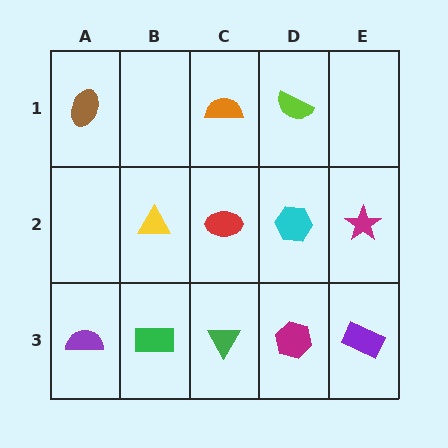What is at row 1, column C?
An orange semicircle.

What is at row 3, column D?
A magenta hexagon.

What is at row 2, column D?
A cyan hexagon.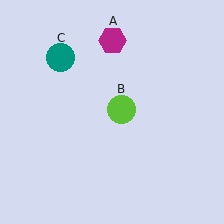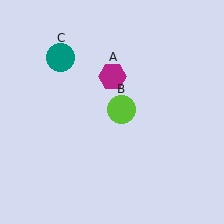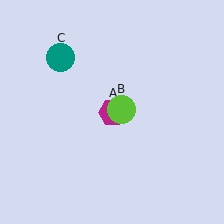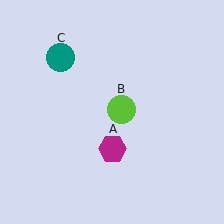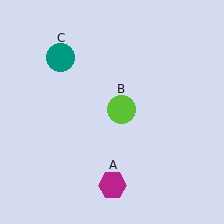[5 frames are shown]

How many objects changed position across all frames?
1 object changed position: magenta hexagon (object A).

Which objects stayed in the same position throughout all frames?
Lime circle (object B) and teal circle (object C) remained stationary.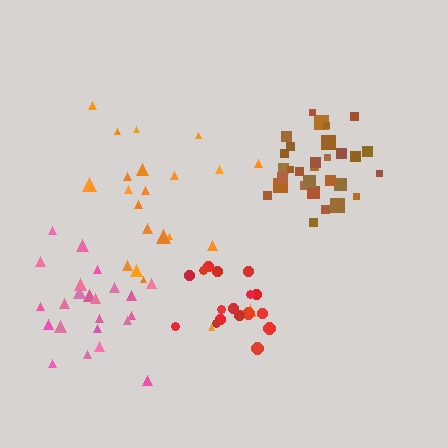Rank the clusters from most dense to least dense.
brown, red, pink, orange.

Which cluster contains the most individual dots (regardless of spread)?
Brown (30).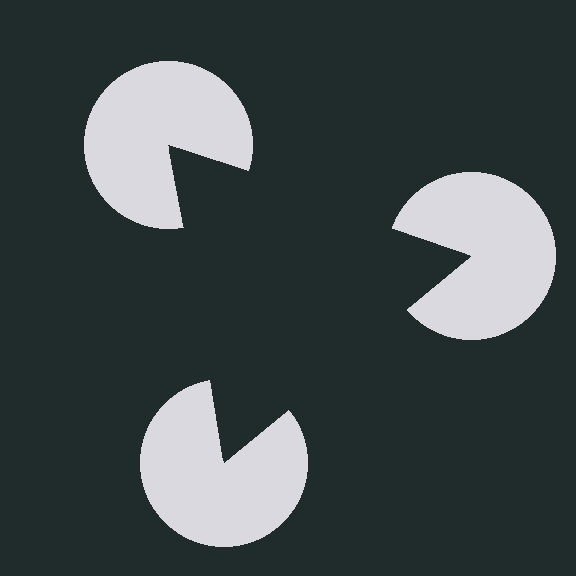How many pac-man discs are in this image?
There are 3 — one at each vertex of the illusory triangle.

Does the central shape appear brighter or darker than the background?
It typically appears slightly darker than the background, even though no actual brightness change is drawn.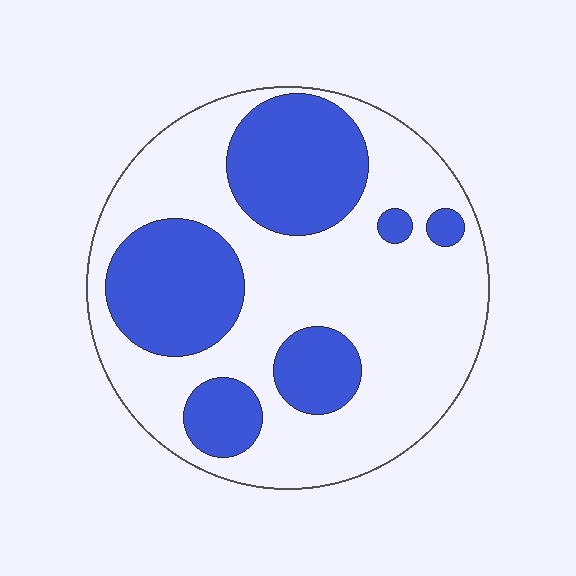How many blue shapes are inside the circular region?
6.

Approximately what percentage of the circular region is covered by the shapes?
Approximately 35%.